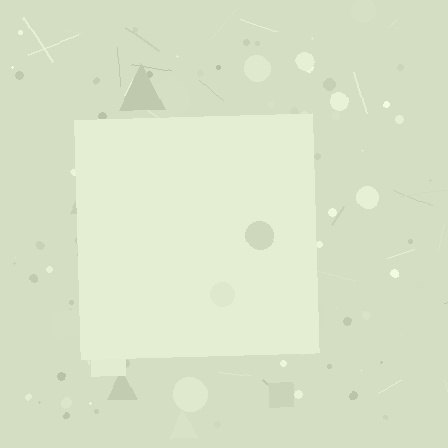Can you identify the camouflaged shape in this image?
The camouflaged shape is a square.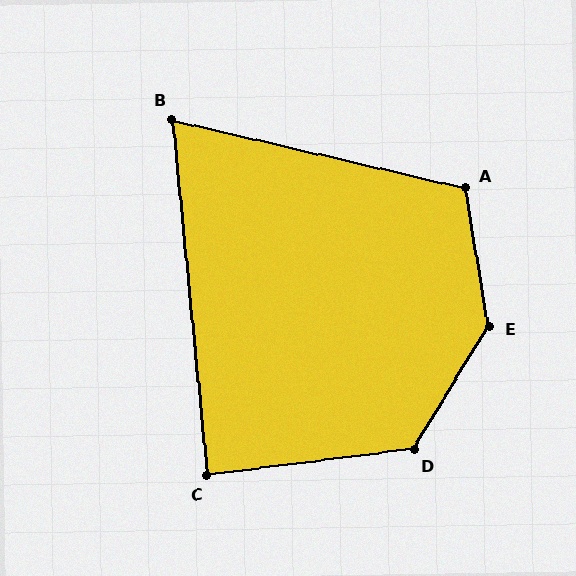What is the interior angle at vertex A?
Approximately 112 degrees (obtuse).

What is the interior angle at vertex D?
Approximately 129 degrees (obtuse).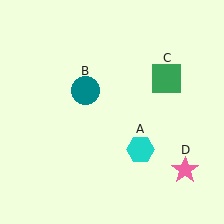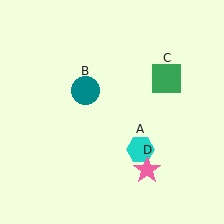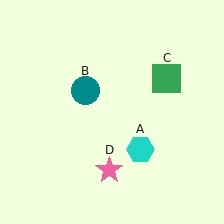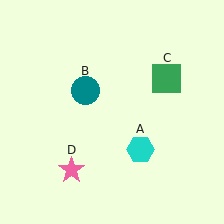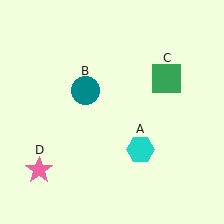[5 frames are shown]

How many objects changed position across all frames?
1 object changed position: pink star (object D).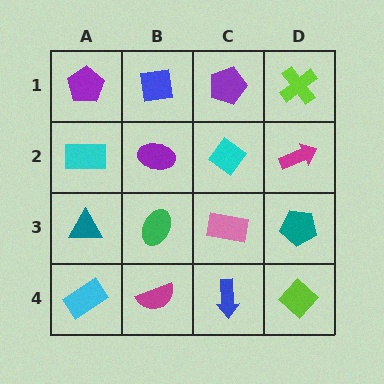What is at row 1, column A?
A purple pentagon.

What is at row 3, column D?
A teal pentagon.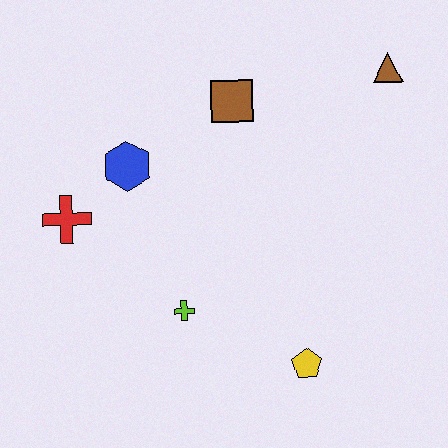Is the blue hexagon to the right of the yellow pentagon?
No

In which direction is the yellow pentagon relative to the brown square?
The yellow pentagon is below the brown square.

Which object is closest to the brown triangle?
The brown square is closest to the brown triangle.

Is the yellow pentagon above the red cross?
No